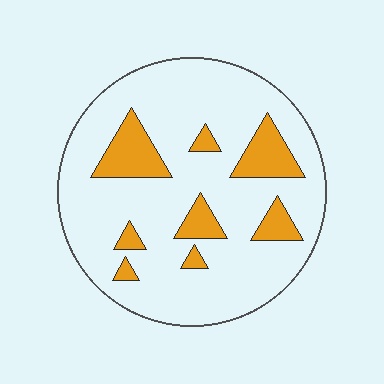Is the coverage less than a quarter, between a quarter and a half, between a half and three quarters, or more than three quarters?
Less than a quarter.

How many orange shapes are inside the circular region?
8.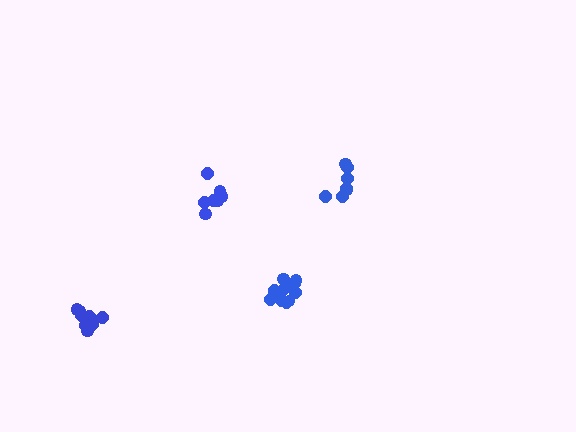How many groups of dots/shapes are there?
There are 4 groups.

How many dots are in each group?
Group 1: 7 dots, Group 2: 9 dots, Group 3: 11 dots, Group 4: 7 dots (34 total).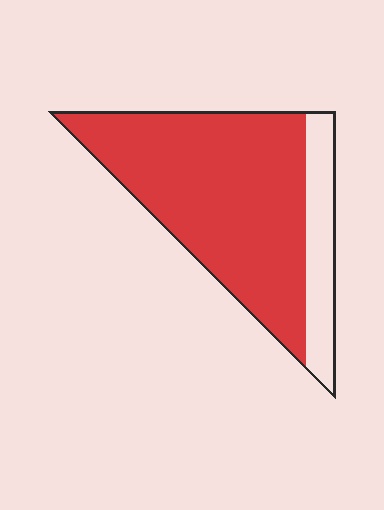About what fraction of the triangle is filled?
About four fifths (4/5).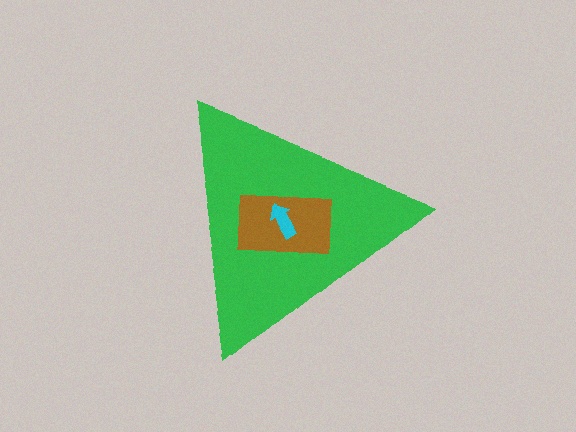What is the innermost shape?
The cyan arrow.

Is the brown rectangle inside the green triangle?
Yes.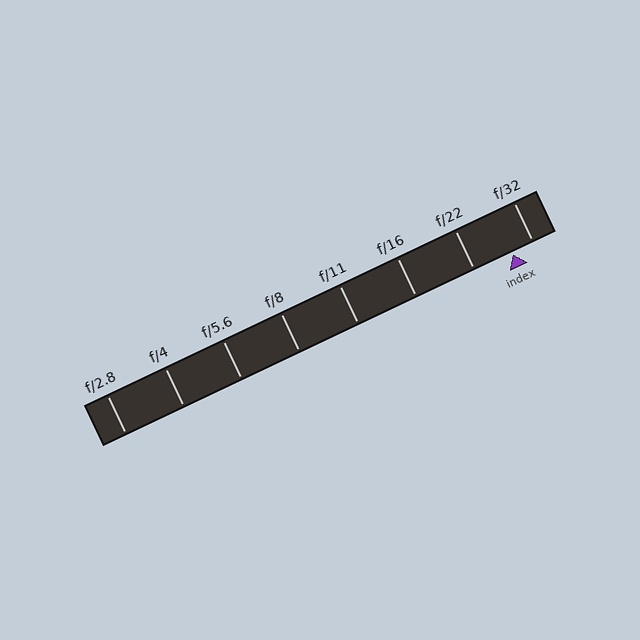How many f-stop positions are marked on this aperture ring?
There are 8 f-stop positions marked.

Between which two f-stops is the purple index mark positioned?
The index mark is between f/22 and f/32.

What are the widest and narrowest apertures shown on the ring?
The widest aperture shown is f/2.8 and the narrowest is f/32.